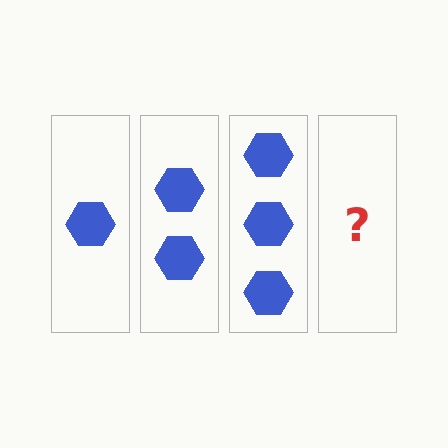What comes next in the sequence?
The next element should be 4 hexagons.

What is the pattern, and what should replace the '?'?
The pattern is that each step adds one more hexagon. The '?' should be 4 hexagons.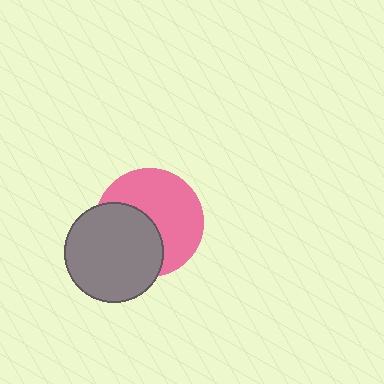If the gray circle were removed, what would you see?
You would see the complete pink circle.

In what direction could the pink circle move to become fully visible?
The pink circle could move toward the upper-right. That would shift it out from behind the gray circle entirely.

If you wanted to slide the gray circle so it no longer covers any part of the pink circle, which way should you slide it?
Slide it toward the lower-left — that is the most direct way to separate the two shapes.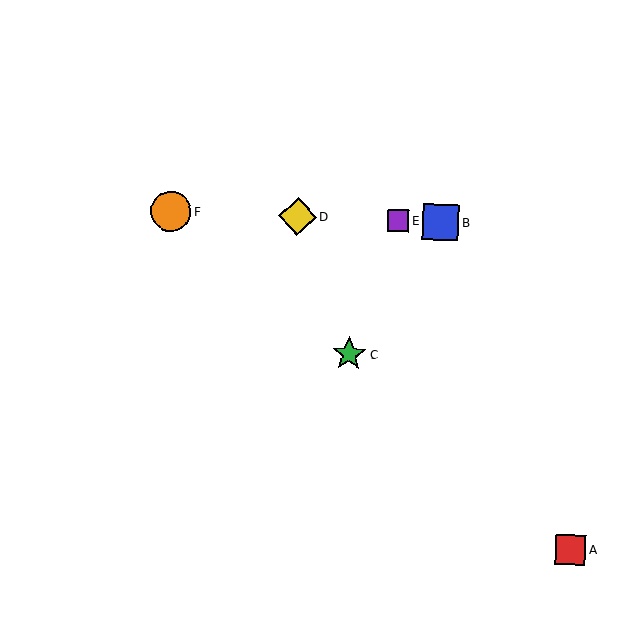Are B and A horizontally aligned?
No, B is at y≈222 and A is at y≈550.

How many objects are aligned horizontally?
4 objects (B, D, E, F) are aligned horizontally.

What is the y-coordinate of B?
Object B is at y≈222.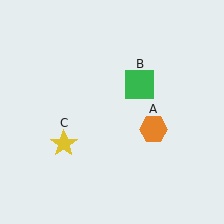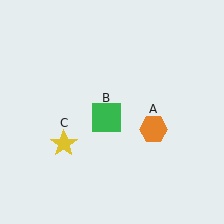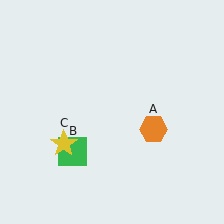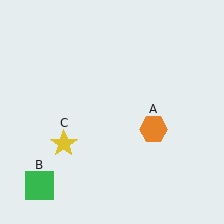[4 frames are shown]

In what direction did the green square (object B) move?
The green square (object B) moved down and to the left.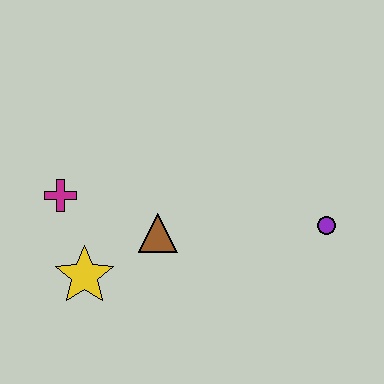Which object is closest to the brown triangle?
The yellow star is closest to the brown triangle.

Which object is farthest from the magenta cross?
The purple circle is farthest from the magenta cross.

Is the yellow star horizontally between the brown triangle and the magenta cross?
Yes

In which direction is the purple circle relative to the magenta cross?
The purple circle is to the right of the magenta cross.